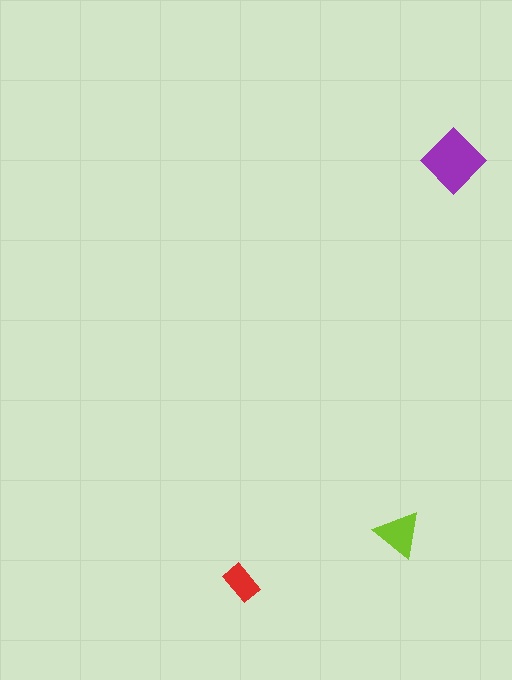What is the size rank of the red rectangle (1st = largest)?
3rd.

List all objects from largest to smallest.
The purple diamond, the lime triangle, the red rectangle.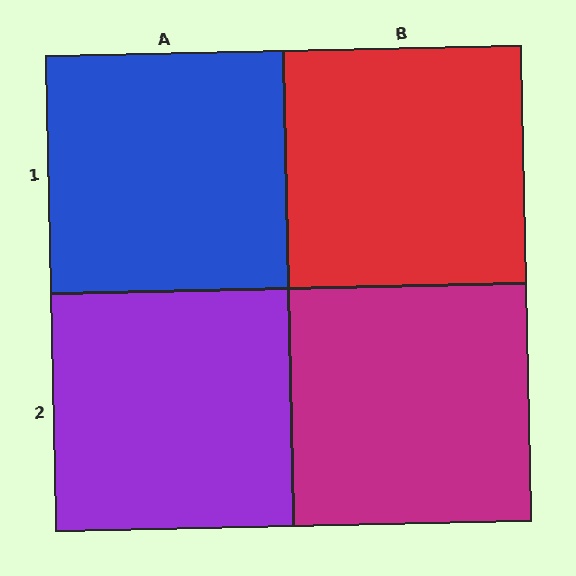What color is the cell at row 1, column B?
Red.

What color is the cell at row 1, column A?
Blue.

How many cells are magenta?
1 cell is magenta.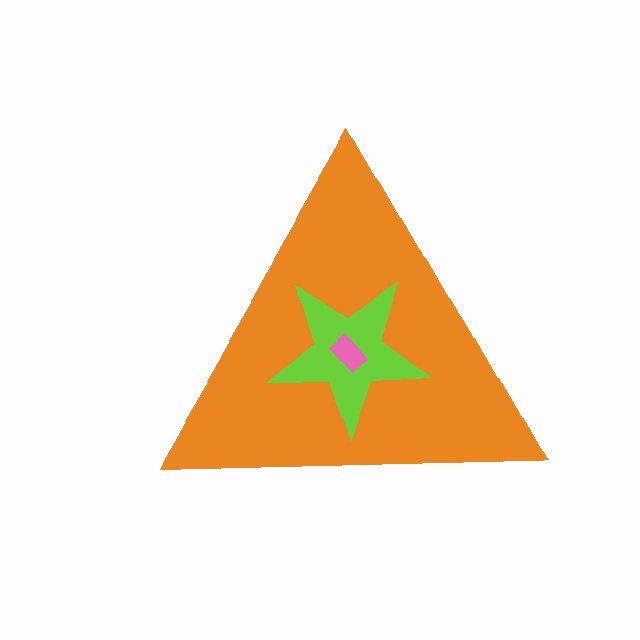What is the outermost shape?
The orange triangle.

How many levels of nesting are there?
3.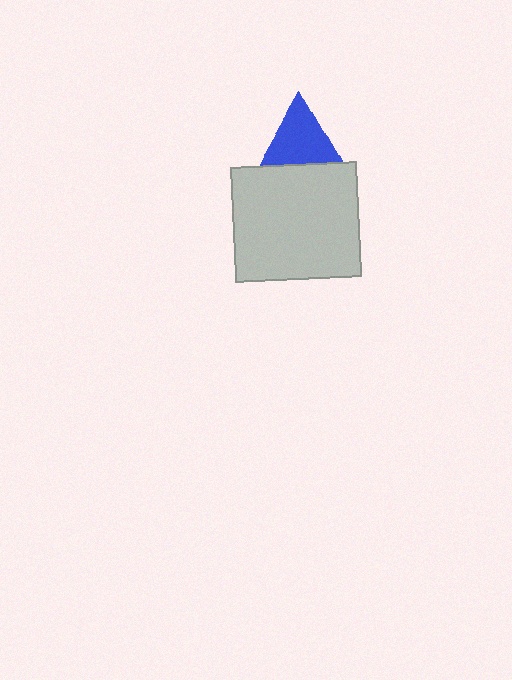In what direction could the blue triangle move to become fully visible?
The blue triangle could move up. That would shift it out from behind the light gray rectangle entirely.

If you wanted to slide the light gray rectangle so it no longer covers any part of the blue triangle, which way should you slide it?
Slide it down — that is the most direct way to separate the two shapes.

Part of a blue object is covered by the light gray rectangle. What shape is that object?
It is a triangle.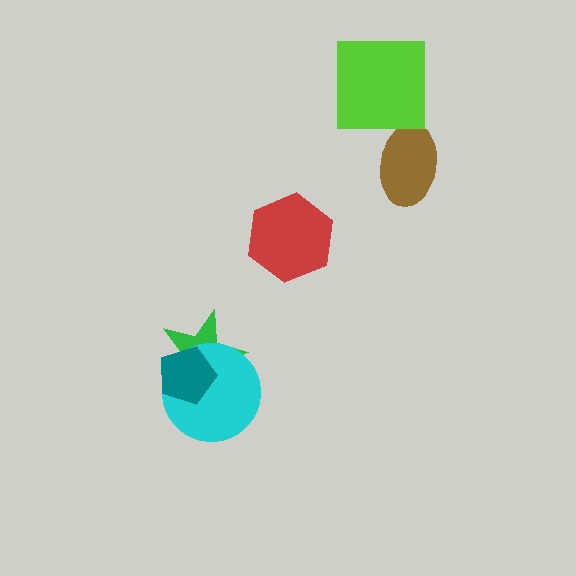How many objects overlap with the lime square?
0 objects overlap with the lime square.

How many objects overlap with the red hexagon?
0 objects overlap with the red hexagon.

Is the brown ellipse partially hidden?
No, no other shape covers it.